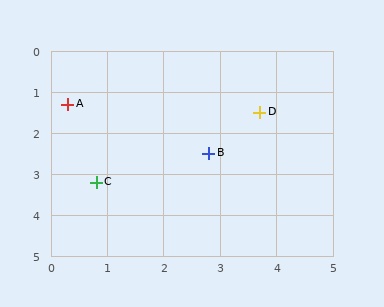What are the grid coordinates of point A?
Point A is at approximately (0.3, 1.3).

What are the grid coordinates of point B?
Point B is at approximately (2.8, 2.5).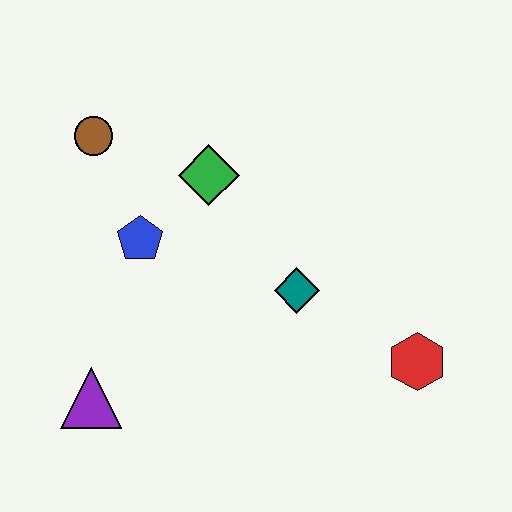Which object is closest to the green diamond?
The blue pentagon is closest to the green diamond.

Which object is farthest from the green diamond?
The red hexagon is farthest from the green diamond.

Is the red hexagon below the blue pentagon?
Yes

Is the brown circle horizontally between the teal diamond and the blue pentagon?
No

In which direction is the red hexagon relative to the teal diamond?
The red hexagon is to the right of the teal diamond.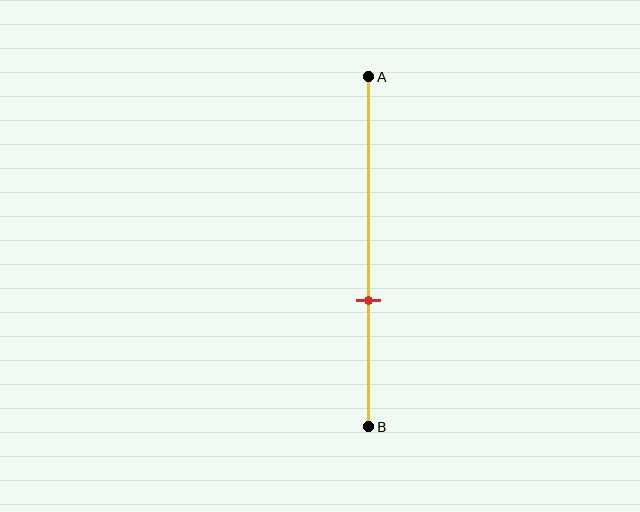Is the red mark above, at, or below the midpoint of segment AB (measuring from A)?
The red mark is below the midpoint of segment AB.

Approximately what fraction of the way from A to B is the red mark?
The red mark is approximately 65% of the way from A to B.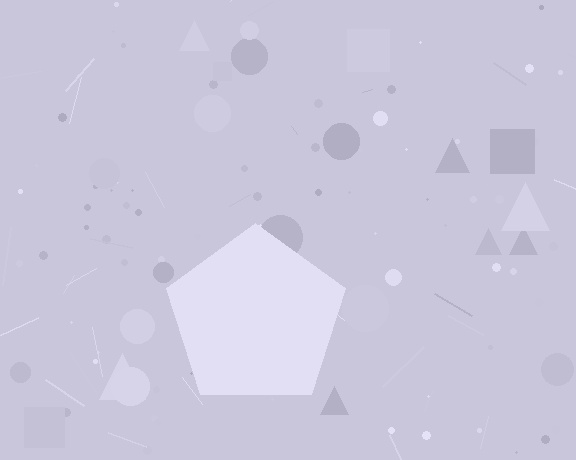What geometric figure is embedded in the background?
A pentagon is embedded in the background.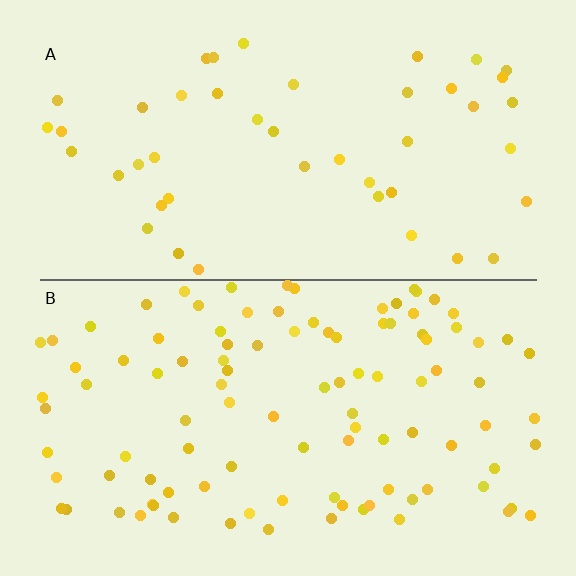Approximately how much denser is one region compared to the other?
Approximately 2.3× — region B over region A.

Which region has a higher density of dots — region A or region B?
B (the bottom).